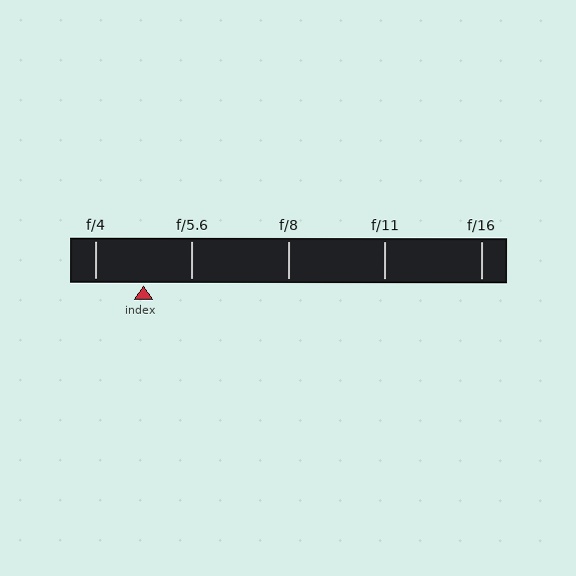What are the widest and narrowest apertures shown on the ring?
The widest aperture shown is f/4 and the narrowest is f/16.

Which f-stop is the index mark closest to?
The index mark is closest to f/5.6.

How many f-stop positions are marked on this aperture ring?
There are 5 f-stop positions marked.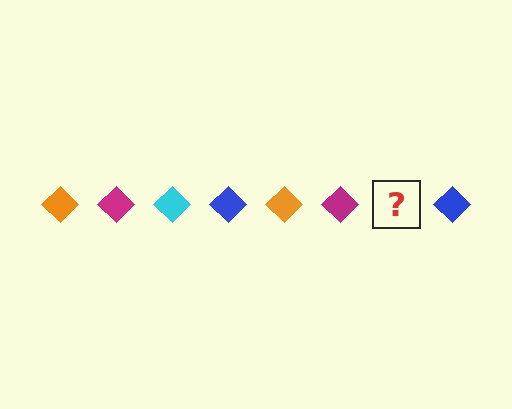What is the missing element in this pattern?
The missing element is a cyan diamond.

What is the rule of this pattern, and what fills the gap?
The rule is that the pattern cycles through orange, magenta, cyan, blue diamonds. The gap should be filled with a cyan diamond.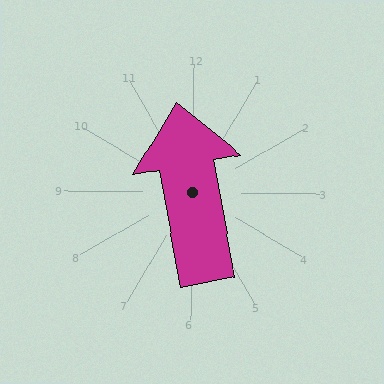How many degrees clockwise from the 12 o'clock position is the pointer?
Approximately 349 degrees.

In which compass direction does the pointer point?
North.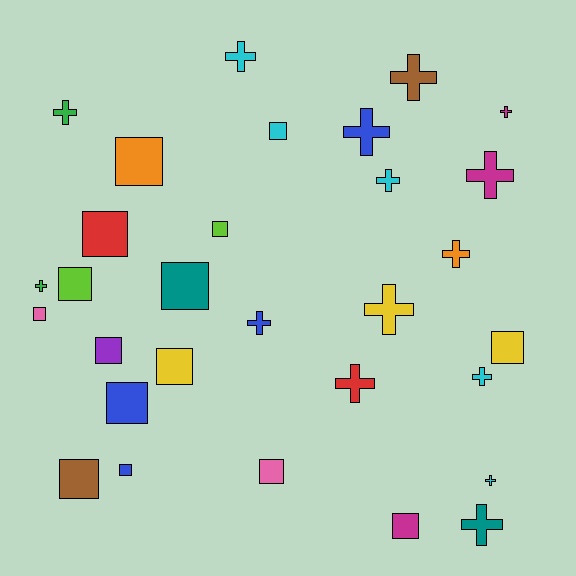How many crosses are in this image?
There are 15 crosses.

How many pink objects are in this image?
There are 2 pink objects.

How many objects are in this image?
There are 30 objects.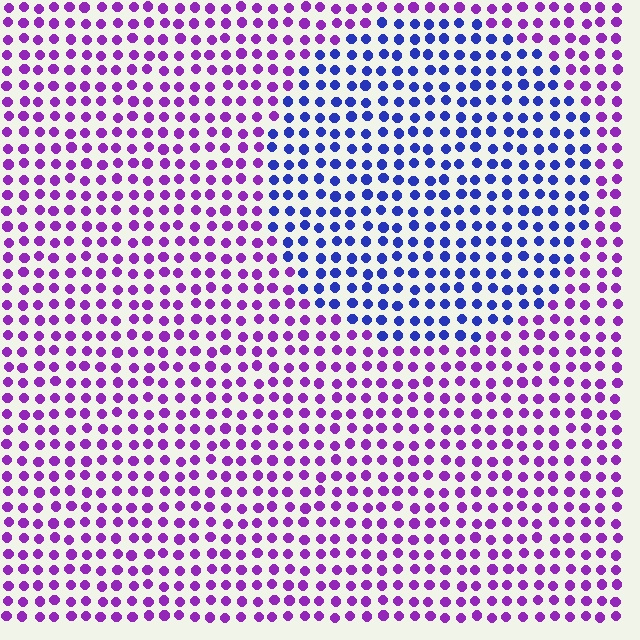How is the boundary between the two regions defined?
The boundary is defined purely by a slight shift in hue (about 50 degrees). Spacing, size, and orientation are identical on both sides.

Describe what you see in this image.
The image is filled with small purple elements in a uniform arrangement. A circle-shaped region is visible where the elements are tinted to a slightly different hue, forming a subtle color boundary.